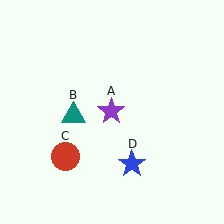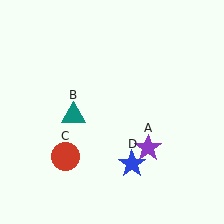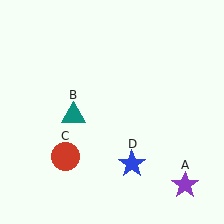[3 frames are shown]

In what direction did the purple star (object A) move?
The purple star (object A) moved down and to the right.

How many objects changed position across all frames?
1 object changed position: purple star (object A).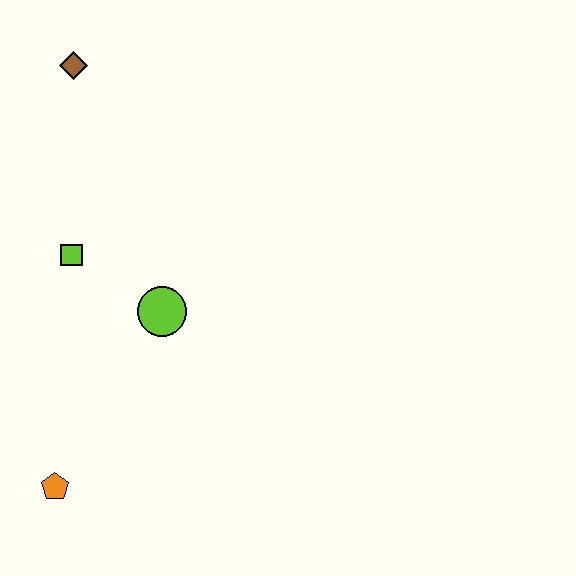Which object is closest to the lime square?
The lime circle is closest to the lime square.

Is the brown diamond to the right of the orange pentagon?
Yes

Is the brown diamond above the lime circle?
Yes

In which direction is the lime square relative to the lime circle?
The lime square is to the left of the lime circle.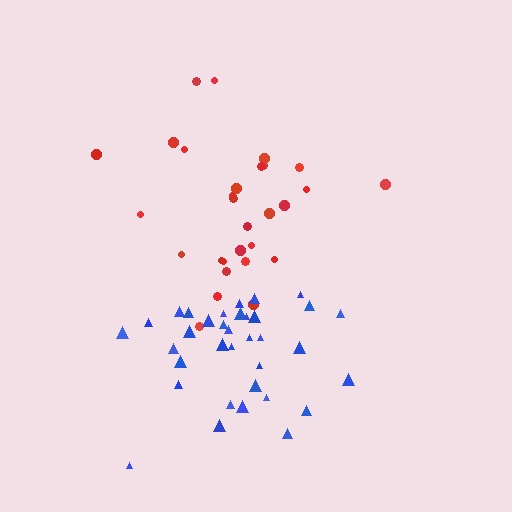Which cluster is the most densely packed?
Blue.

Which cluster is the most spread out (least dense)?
Red.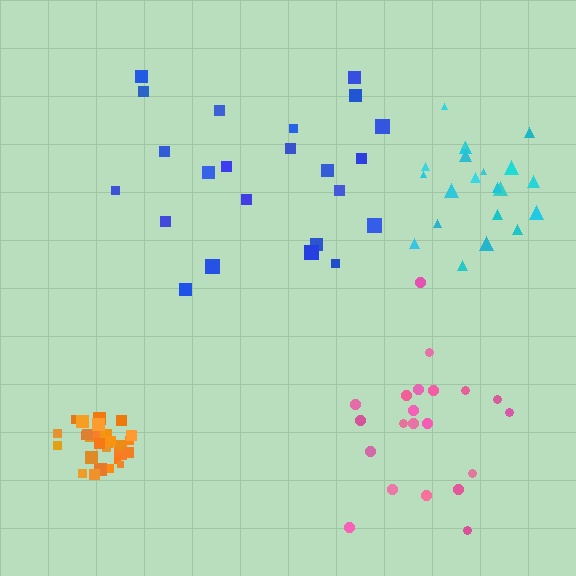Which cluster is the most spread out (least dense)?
Blue.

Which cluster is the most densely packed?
Orange.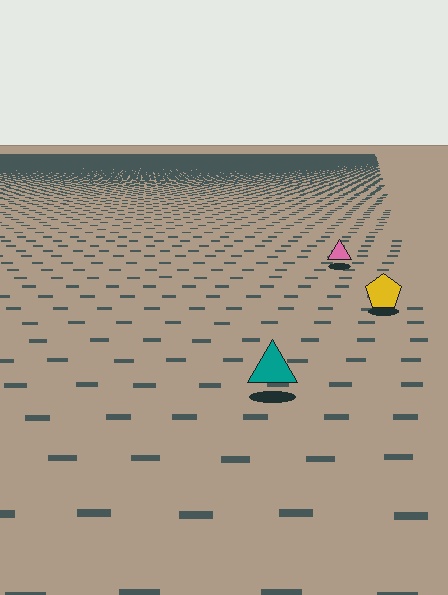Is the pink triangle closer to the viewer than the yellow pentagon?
No. The yellow pentagon is closer — you can tell from the texture gradient: the ground texture is coarser near it.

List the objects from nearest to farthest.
From nearest to farthest: the teal triangle, the yellow pentagon, the pink triangle.